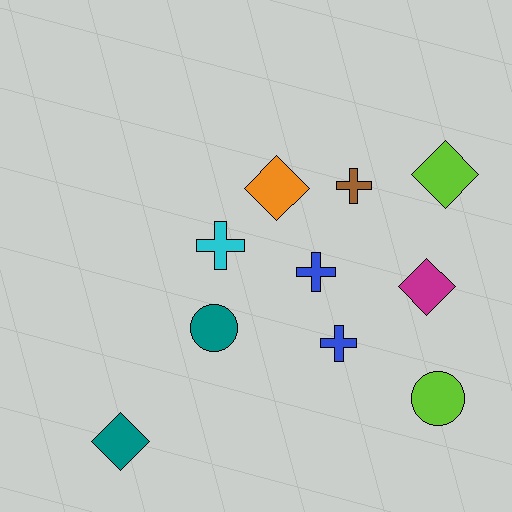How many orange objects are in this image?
There is 1 orange object.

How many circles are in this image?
There are 2 circles.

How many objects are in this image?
There are 10 objects.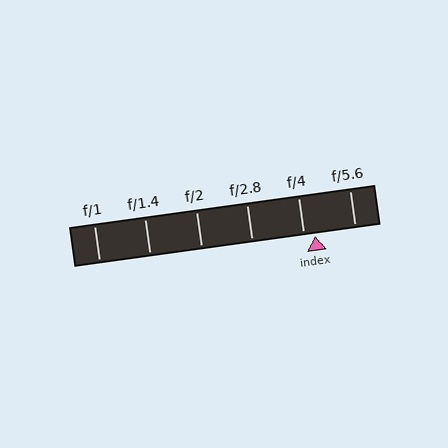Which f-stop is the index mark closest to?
The index mark is closest to f/4.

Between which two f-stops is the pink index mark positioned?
The index mark is between f/4 and f/5.6.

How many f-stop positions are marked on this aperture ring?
There are 6 f-stop positions marked.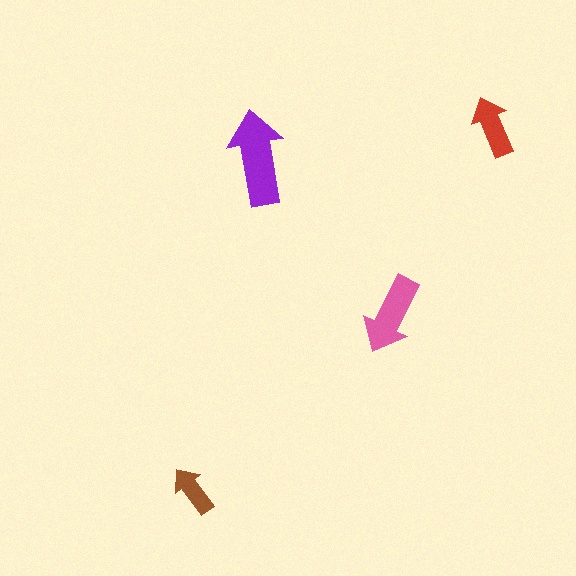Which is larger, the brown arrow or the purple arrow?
The purple one.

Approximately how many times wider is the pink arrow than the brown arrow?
About 1.5 times wider.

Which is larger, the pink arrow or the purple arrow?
The purple one.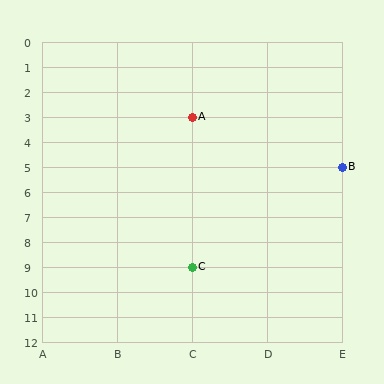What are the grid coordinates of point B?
Point B is at grid coordinates (E, 5).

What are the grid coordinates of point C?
Point C is at grid coordinates (C, 9).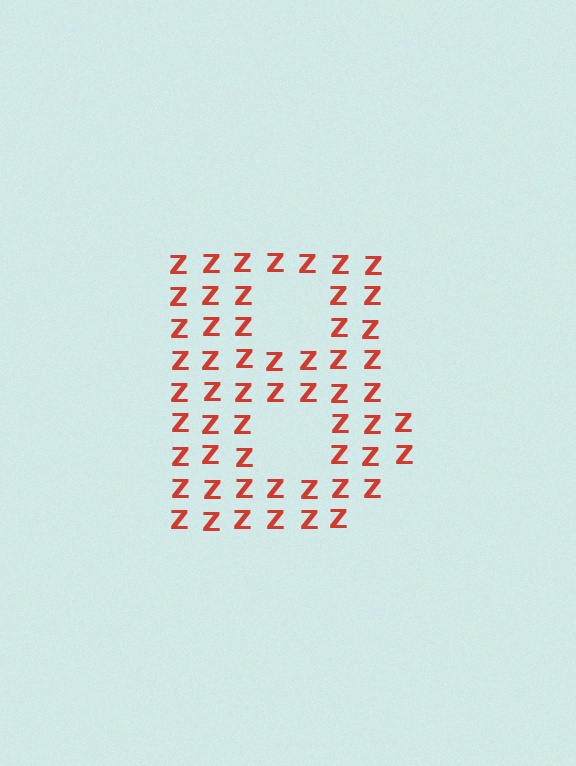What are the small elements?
The small elements are letter Z's.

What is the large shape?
The large shape is the letter B.